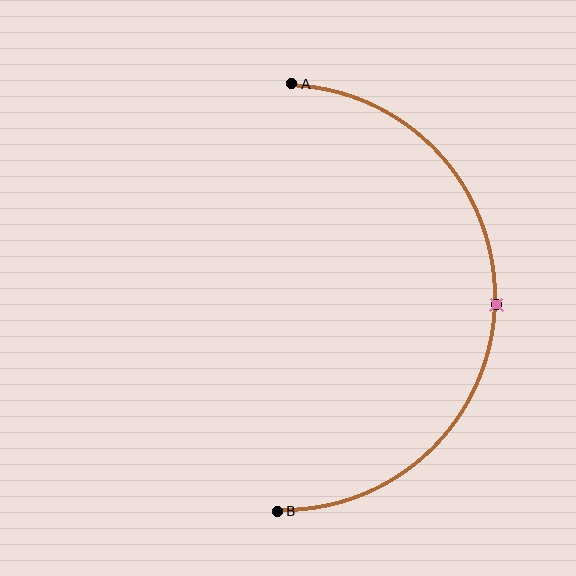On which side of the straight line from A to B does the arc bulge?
The arc bulges to the right of the straight line connecting A and B.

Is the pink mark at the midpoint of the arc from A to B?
Yes. The pink mark lies on the arc at equal arc-length from both A and B — it is the arc midpoint.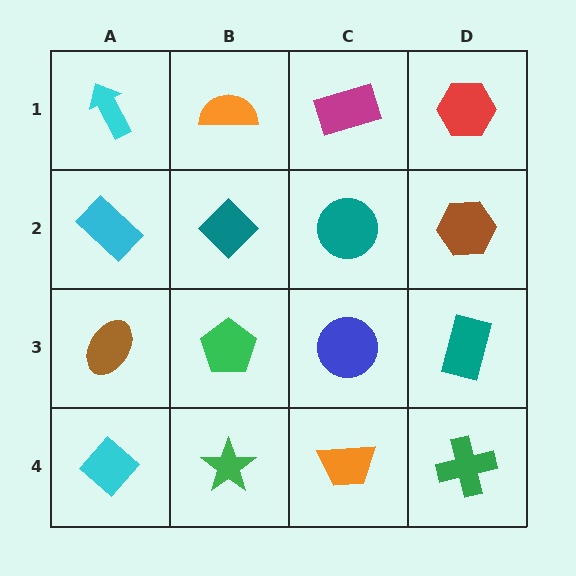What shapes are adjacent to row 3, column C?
A teal circle (row 2, column C), an orange trapezoid (row 4, column C), a green pentagon (row 3, column B), a teal rectangle (row 3, column D).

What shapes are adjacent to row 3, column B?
A teal diamond (row 2, column B), a green star (row 4, column B), a brown ellipse (row 3, column A), a blue circle (row 3, column C).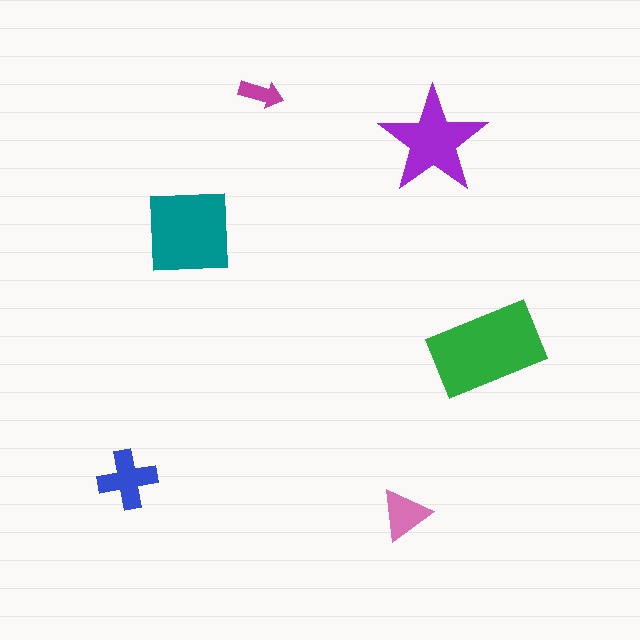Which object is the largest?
The green rectangle.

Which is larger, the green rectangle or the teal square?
The green rectangle.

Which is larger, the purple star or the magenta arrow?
The purple star.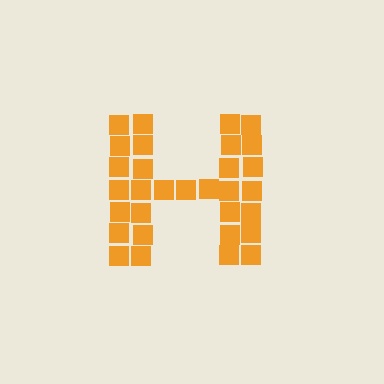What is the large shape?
The large shape is the letter H.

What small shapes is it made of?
It is made of small squares.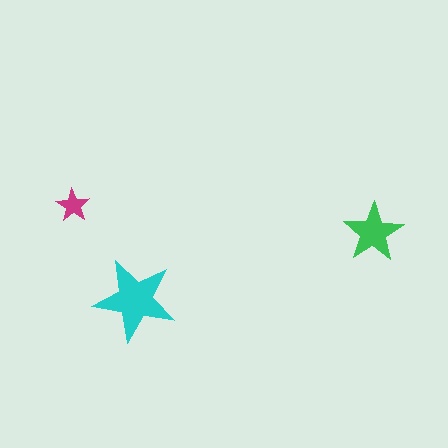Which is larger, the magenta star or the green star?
The green one.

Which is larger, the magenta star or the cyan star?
The cyan one.